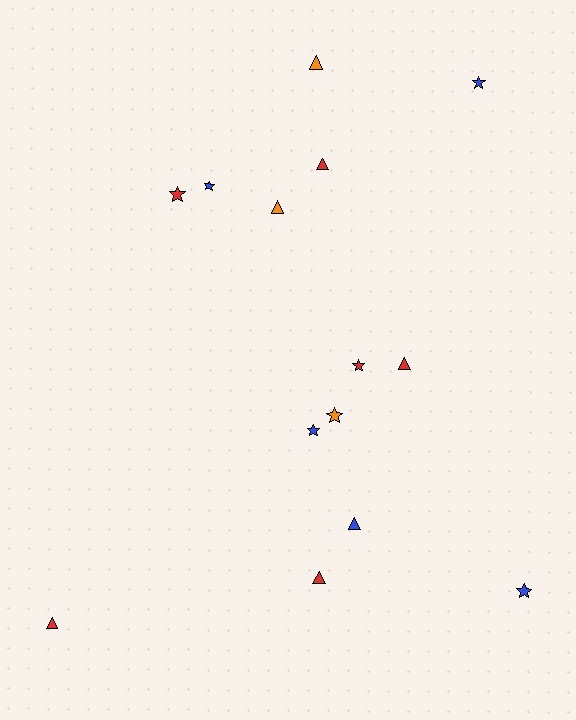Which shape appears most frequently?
Triangle, with 7 objects.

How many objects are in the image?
There are 14 objects.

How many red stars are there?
There are 2 red stars.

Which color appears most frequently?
Red, with 6 objects.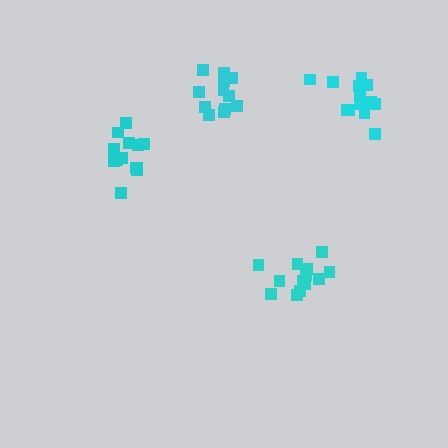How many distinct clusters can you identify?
There are 4 distinct clusters.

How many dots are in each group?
Group 1: 13 dots, Group 2: 13 dots, Group 3: 13 dots, Group 4: 12 dots (51 total).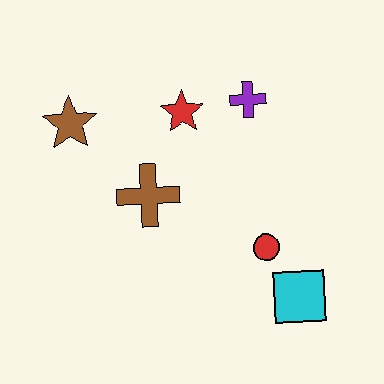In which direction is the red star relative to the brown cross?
The red star is above the brown cross.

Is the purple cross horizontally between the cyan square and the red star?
Yes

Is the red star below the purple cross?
Yes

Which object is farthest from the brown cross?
The cyan square is farthest from the brown cross.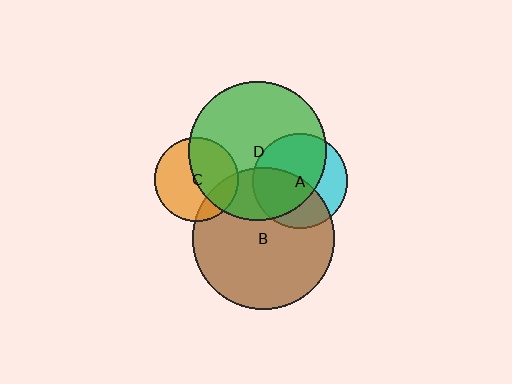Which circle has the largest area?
Circle B (brown).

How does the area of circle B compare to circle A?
Approximately 2.2 times.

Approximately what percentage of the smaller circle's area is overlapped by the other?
Approximately 45%.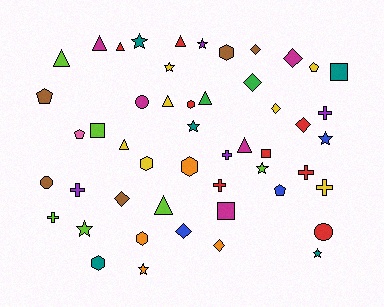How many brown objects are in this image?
There are 5 brown objects.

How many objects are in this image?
There are 50 objects.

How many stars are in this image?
There are 9 stars.